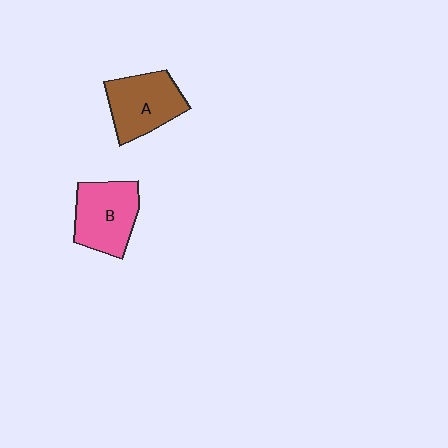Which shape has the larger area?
Shape B (pink).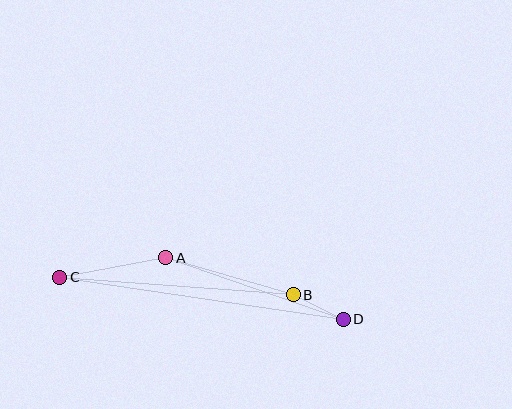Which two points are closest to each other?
Points B and D are closest to each other.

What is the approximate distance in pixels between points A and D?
The distance between A and D is approximately 188 pixels.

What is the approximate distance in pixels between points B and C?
The distance between B and C is approximately 234 pixels.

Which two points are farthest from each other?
Points C and D are farthest from each other.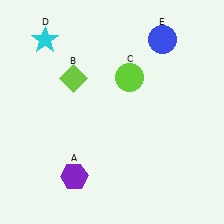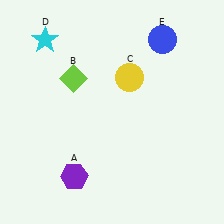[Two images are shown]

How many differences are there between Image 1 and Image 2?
There is 1 difference between the two images.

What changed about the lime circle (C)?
In Image 1, C is lime. In Image 2, it changed to yellow.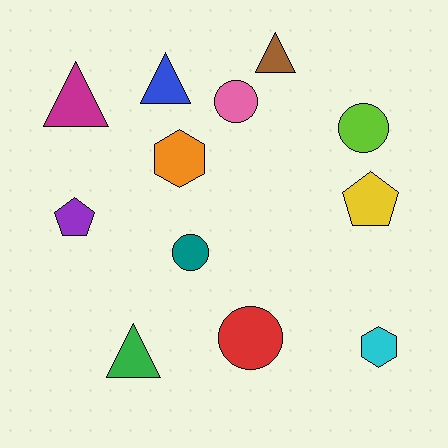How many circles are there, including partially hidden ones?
There are 4 circles.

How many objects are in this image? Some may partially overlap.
There are 12 objects.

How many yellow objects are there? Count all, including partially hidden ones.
There is 1 yellow object.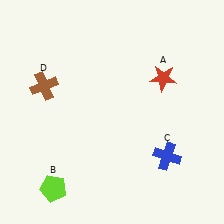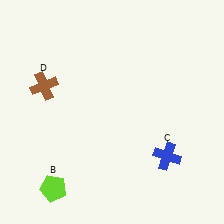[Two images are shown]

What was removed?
The red star (A) was removed in Image 2.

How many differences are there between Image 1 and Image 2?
There is 1 difference between the two images.